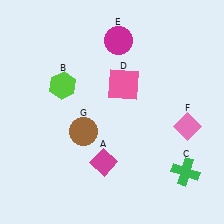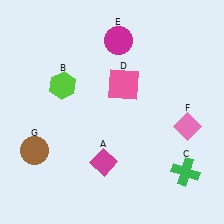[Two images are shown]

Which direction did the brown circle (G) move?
The brown circle (G) moved left.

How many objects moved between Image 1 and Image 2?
1 object moved between the two images.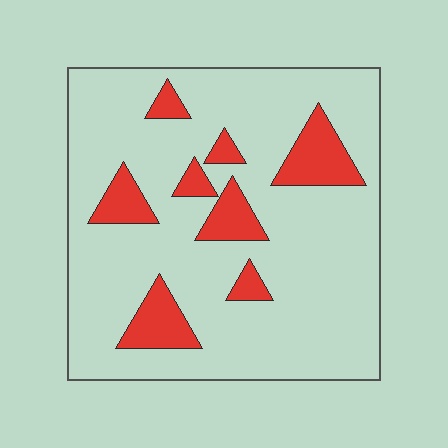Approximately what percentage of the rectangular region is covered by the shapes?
Approximately 15%.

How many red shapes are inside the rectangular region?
8.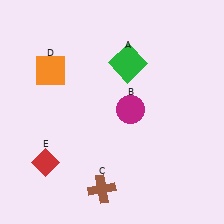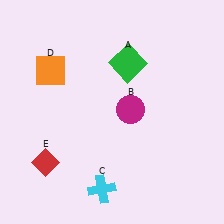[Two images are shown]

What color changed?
The cross (C) changed from brown in Image 1 to cyan in Image 2.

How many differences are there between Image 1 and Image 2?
There is 1 difference between the two images.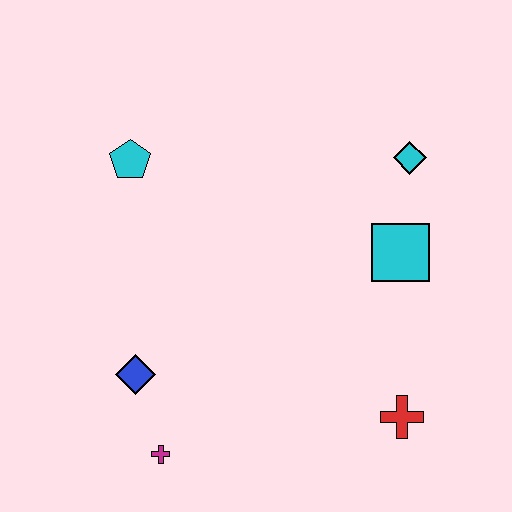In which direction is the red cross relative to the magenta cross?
The red cross is to the right of the magenta cross.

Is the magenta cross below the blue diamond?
Yes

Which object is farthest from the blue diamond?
The cyan diamond is farthest from the blue diamond.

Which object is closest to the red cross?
The cyan square is closest to the red cross.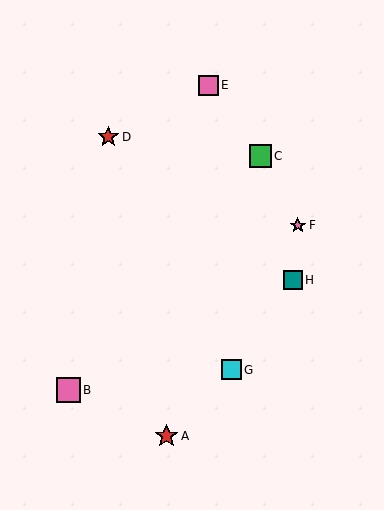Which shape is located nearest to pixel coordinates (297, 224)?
The pink star (labeled F) at (298, 225) is nearest to that location.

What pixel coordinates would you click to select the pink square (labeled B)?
Click at (68, 390) to select the pink square B.